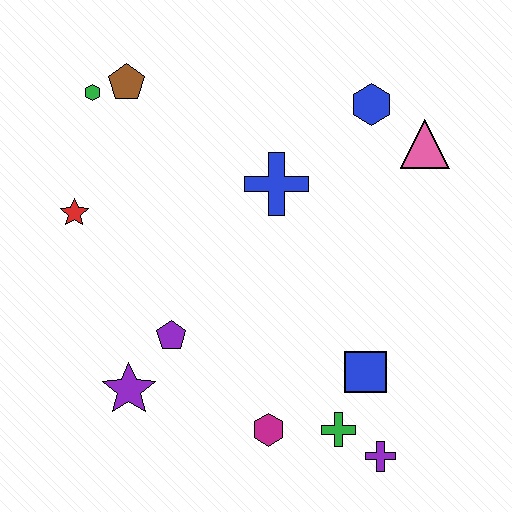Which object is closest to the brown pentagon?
The green hexagon is closest to the brown pentagon.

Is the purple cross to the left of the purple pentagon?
No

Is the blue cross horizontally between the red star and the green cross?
Yes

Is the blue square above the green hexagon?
No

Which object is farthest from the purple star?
The pink triangle is farthest from the purple star.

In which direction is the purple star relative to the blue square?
The purple star is to the left of the blue square.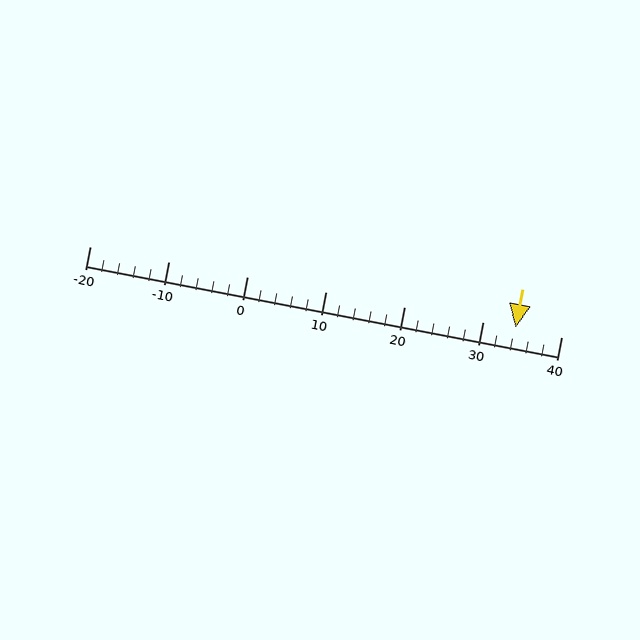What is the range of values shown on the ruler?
The ruler shows values from -20 to 40.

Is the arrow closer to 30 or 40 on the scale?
The arrow is closer to 30.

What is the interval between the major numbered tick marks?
The major tick marks are spaced 10 units apart.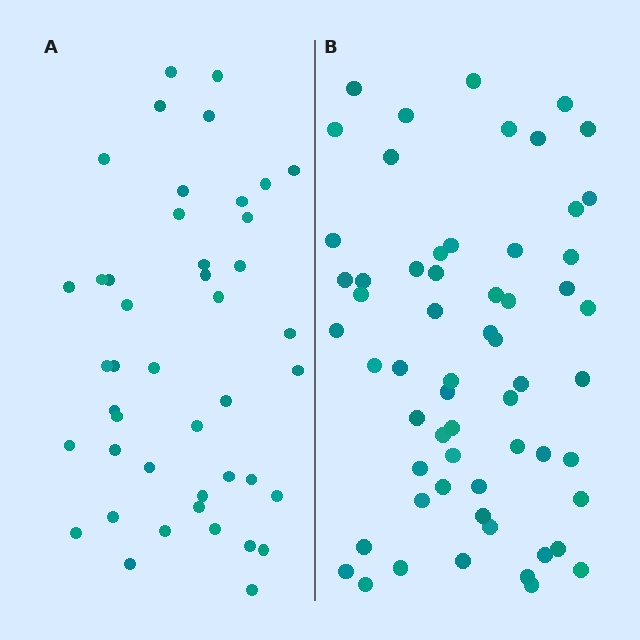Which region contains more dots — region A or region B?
Region B (the right region) has more dots.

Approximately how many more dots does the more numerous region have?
Region B has approximately 15 more dots than region A.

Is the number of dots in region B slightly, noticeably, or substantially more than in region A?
Region B has noticeably more, but not dramatically so. The ratio is roughly 1.4 to 1.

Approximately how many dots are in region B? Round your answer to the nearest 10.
About 60 dots.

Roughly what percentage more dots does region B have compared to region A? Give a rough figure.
About 35% more.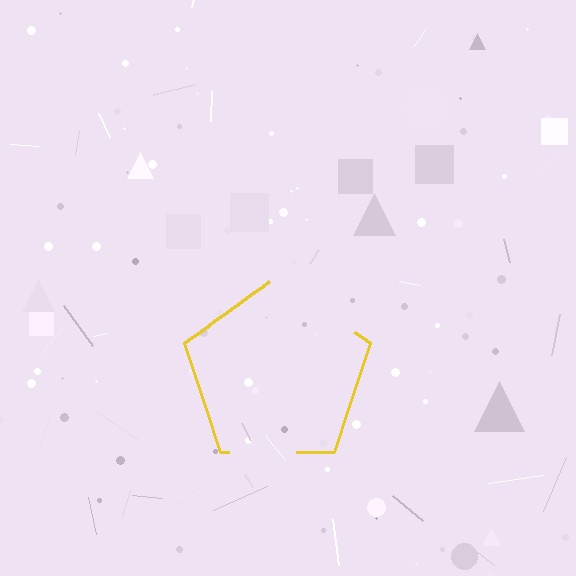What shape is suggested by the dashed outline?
The dashed outline suggests a pentagon.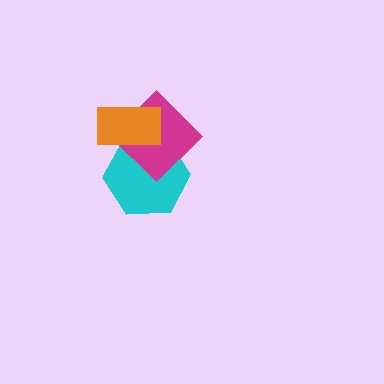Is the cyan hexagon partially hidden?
Yes, it is partially covered by another shape.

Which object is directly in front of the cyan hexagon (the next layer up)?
The magenta diamond is directly in front of the cyan hexagon.